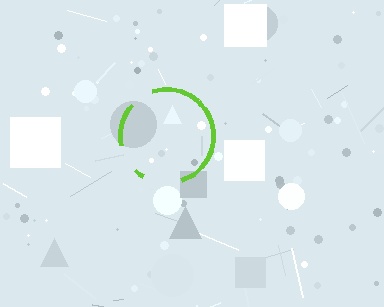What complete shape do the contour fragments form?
The contour fragments form a circle.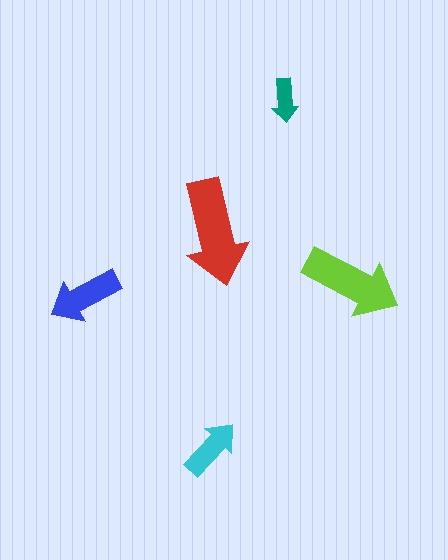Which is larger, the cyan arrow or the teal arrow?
The cyan one.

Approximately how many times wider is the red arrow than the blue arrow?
About 1.5 times wider.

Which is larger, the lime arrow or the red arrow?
The red one.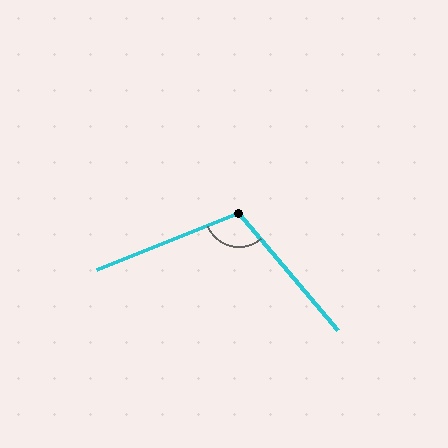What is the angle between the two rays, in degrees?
Approximately 108 degrees.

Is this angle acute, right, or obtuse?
It is obtuse.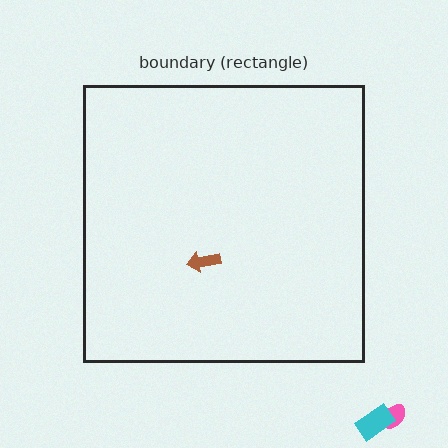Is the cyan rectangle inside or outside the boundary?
Outside.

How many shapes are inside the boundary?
1 inside, 2 outside.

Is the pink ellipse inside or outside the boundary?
Outside.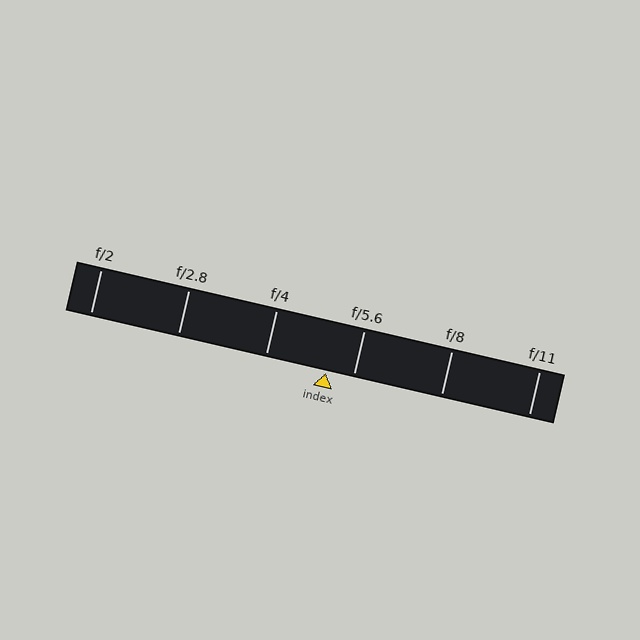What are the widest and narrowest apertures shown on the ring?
The widest aperture shown is f/2 and the narrowest is f/11.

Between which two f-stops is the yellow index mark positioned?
The index mark is between f/4 and f/5.6.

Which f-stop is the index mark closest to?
The index mark is closest to f/5.6.